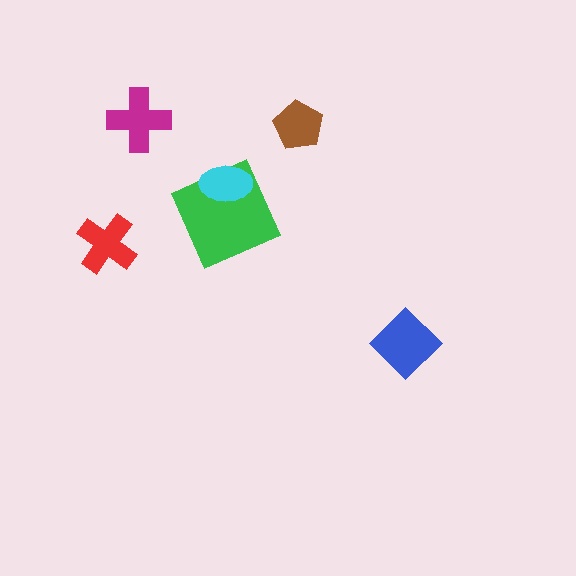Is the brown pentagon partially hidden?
No, no other shape covers it.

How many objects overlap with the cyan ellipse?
1 object overlaps with the cyan ellipse.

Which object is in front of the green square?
The cyan ellipse is in front of the green square.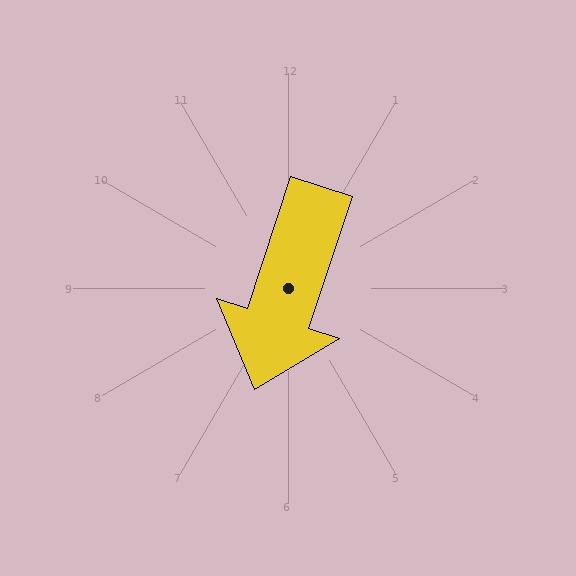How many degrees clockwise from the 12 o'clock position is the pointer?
Approximately 198 degrees.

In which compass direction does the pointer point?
South.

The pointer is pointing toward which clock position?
Roughly 7 o'clock.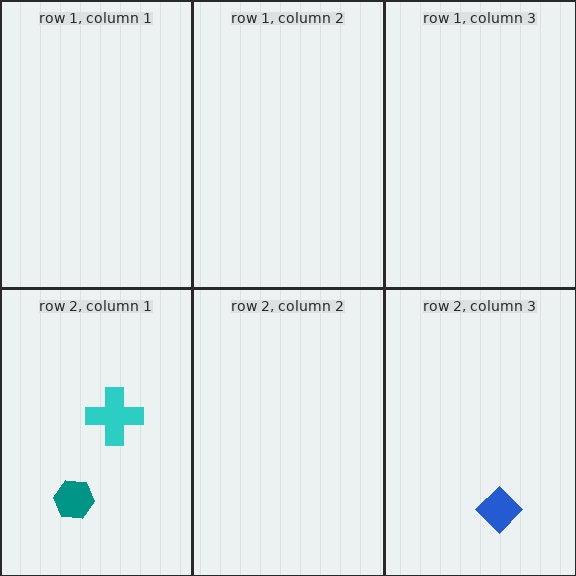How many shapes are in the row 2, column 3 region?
1.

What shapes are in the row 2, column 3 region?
The blue diamond.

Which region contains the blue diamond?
The row 2, column 3 region.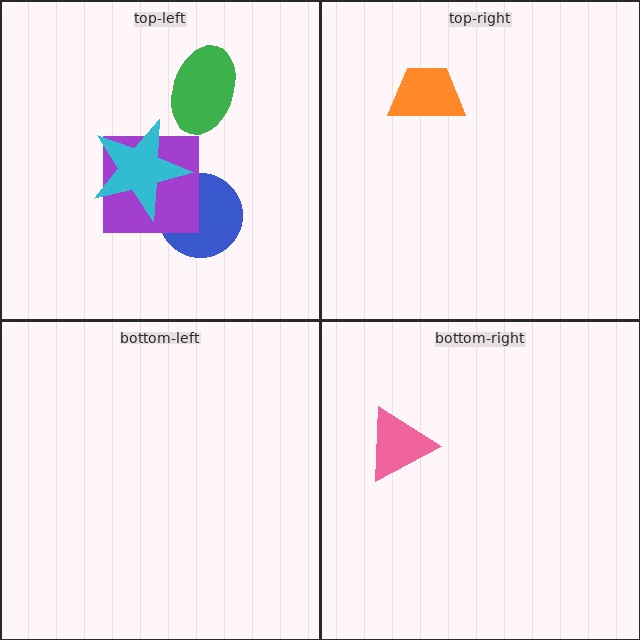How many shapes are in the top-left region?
4.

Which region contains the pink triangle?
The bottom-right region.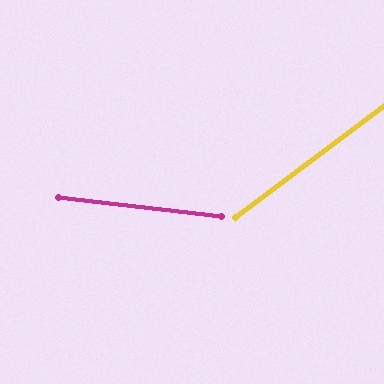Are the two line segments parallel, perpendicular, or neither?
Neither parallel nor perpendicular — they differ by about 44°.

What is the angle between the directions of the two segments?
Approximately 44 degrees.